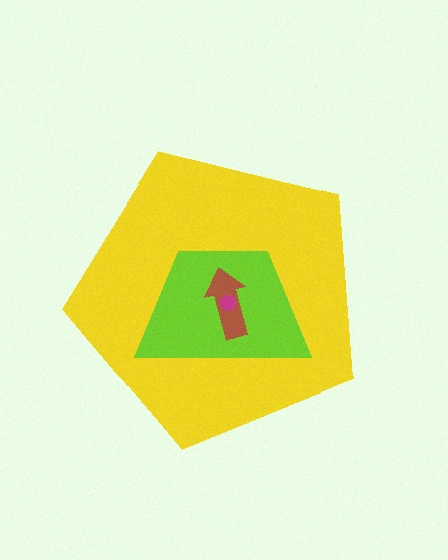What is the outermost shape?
The yellow pentagon.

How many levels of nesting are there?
4.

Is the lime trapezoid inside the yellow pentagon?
Yes.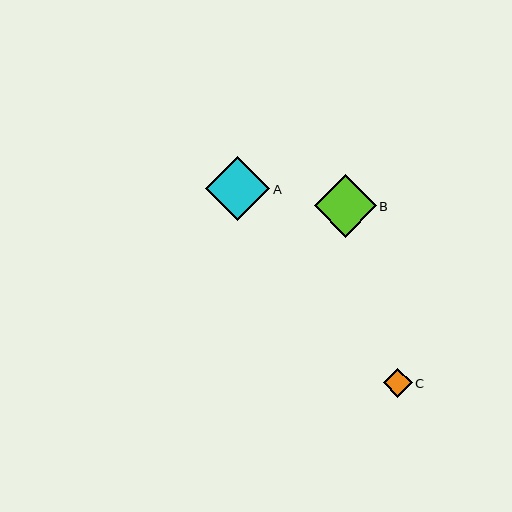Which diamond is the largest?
Diamond A is the largest with a size of approximately 64 pixels.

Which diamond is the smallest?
Diamond C is the smallest with a size of approximately 29 pixels.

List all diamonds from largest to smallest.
From largest to smallest: A, B, C.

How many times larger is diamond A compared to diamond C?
Diamond A is approximately 2.2 times the size of diamond C.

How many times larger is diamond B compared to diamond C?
Diamond B is approximately 2.1 times the size of diamond C.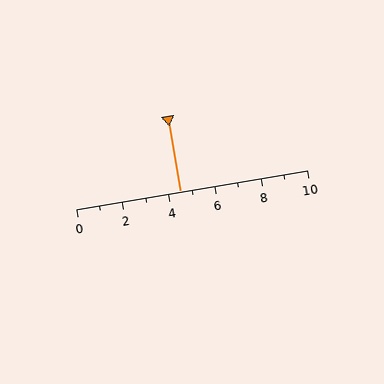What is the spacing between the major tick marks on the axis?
The major ticks are spaced 2 apart.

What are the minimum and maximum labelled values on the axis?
The axis runs from 0 to 10.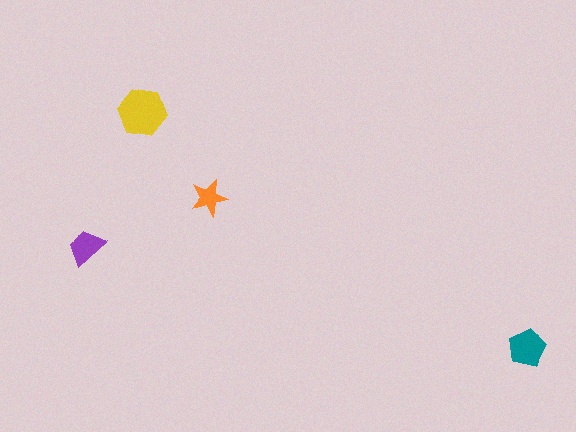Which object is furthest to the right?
The teal pentagon is rightmost.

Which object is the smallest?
The orange star.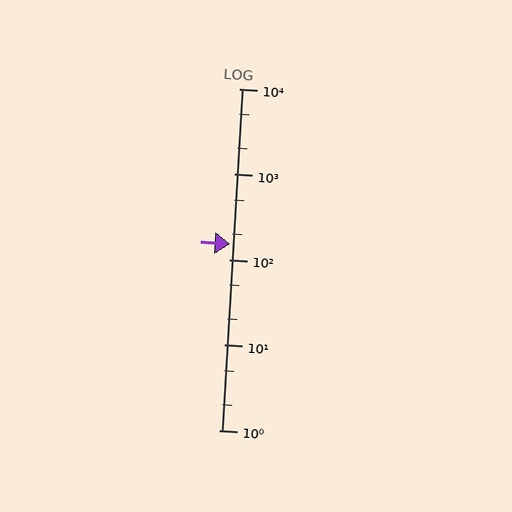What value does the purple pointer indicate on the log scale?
The pointer indicates approximately 150.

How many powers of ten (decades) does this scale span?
The scale spans 4 decades, from 1 to 10000.